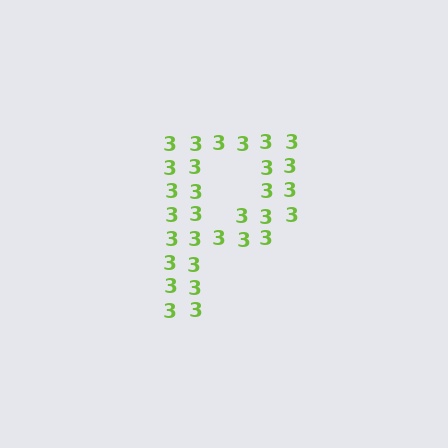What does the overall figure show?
The overall figure shows the letter P.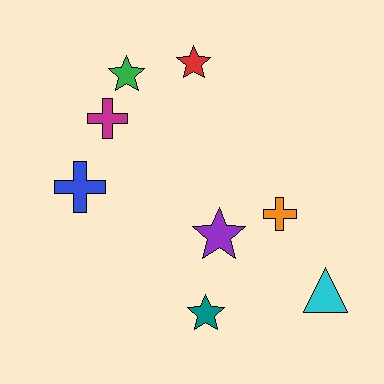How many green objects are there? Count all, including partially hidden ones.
There is 1 green object.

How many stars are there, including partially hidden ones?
There are 4 stars.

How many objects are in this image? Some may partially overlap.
There are 8 objects.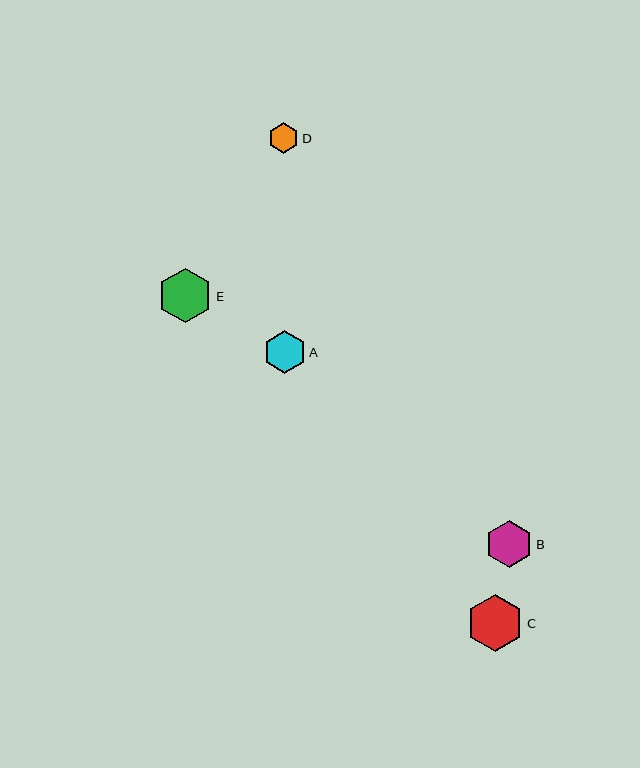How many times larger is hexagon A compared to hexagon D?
Hexagon A is approximately 1.4 times the size of hexagon D.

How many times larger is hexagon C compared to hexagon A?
Hexagon C is approximately 1.3 times the size of hexagon A.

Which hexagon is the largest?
Hexagon C is the largest with a size of approximately 57 pixels.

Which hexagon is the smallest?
Hexagon D is the smallest with a size of approximately 31 pixels.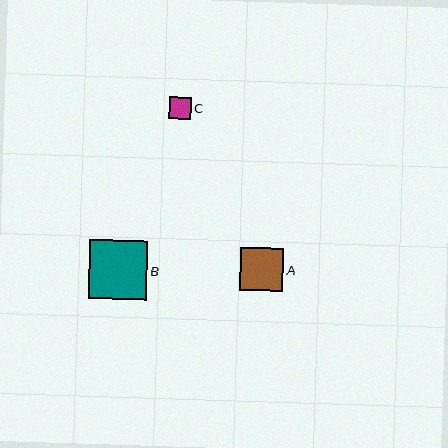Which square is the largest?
Square B is the largest with a size of approximately 58 pixels.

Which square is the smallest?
Square C is the smallest with a size of approximately 22 pixels.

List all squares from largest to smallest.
From largest to smallest: B, A, C.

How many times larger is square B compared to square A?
Square B is approximately 1.4 times the size of square A.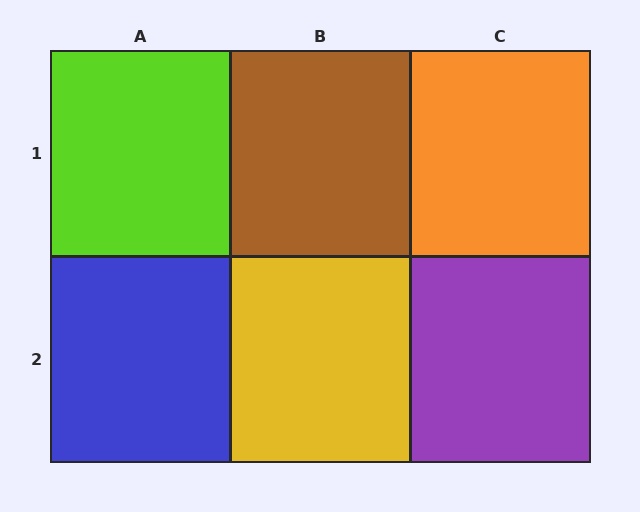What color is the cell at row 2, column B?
Yellow.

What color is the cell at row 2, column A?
Blue.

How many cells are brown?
1 cell is brown.